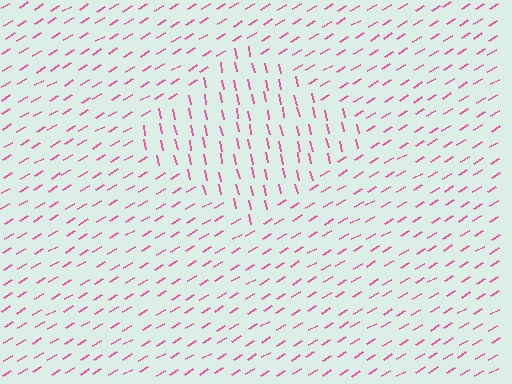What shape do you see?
I see a diamond.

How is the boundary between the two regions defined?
The boundary is defined purely by a change in line orientation (approximately 71 degrees difference). All lines are the same color and thickness.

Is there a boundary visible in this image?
Yes, there is a texture boundary formed by a change in line orientation.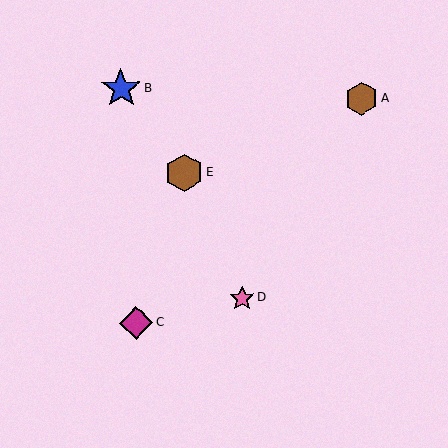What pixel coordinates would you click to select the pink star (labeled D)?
Click at (242, 298) to select the pink star D.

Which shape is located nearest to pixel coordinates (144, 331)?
The magenta diamond (labeled C) at (136, 323) is nearest to that location.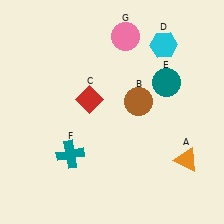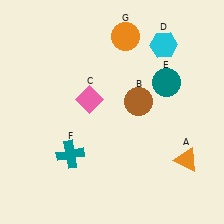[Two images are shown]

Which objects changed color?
C changed from red to pink. G changed from pink to orange.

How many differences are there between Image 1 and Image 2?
There are 2 differences between the two images.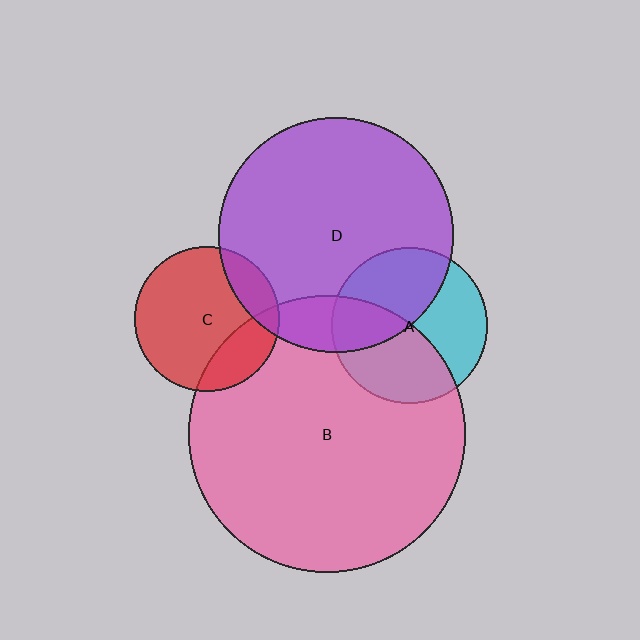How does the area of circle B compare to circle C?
Approximately 3.6 times.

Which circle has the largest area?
Circle B (pink).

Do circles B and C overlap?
Yes.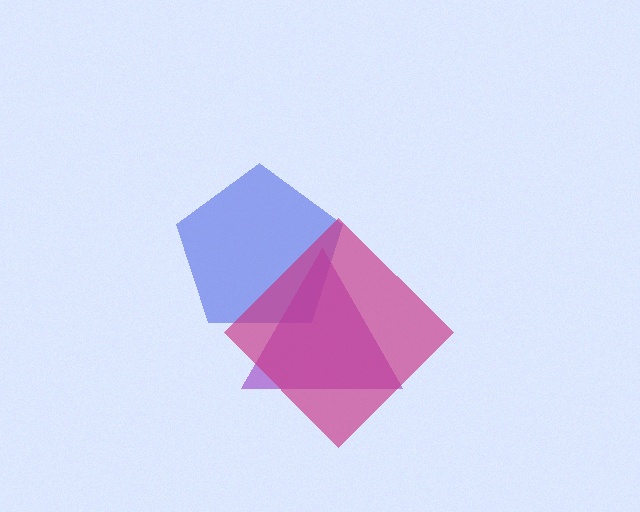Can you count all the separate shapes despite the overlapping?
Yes, there are 3 separate shapes.